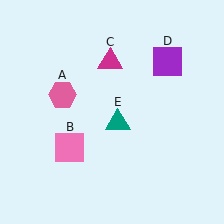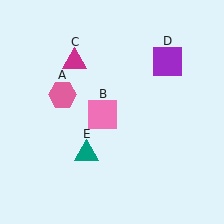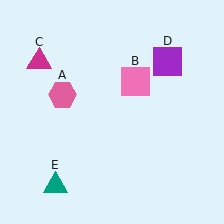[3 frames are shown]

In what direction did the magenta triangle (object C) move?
The magenta triangle (object C) moved left.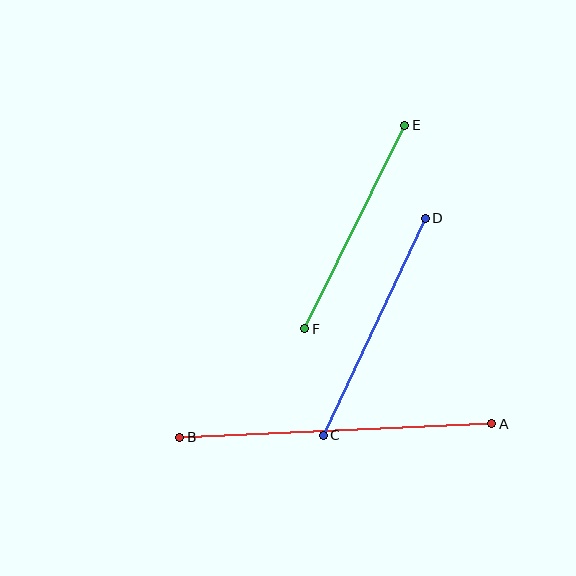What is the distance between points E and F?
The distance is approximately 227 pixels.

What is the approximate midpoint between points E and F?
The midpoint is at approximately (355, 227) pixels.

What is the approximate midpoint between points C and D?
The midpoint is at approximately (374, 327) pixels.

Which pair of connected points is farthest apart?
Points A and B are farthest apart.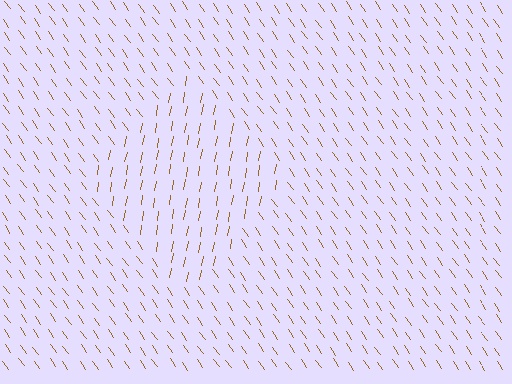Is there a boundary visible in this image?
Yes, there is a texture boundary formed by a change in line orientation.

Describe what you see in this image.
The image is filled with small brown line segments. A diamond region in the image has lines oriented differently from the surrounding lines, creating a visible texture boundary.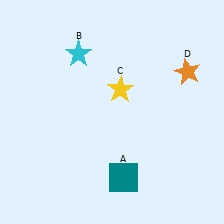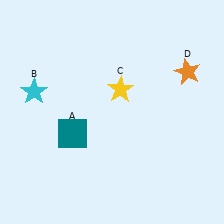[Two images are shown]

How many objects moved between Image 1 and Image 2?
2 objects moved between the two images.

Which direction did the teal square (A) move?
The teal square (A) moved left.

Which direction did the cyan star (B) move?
The cyan star (B) moved left.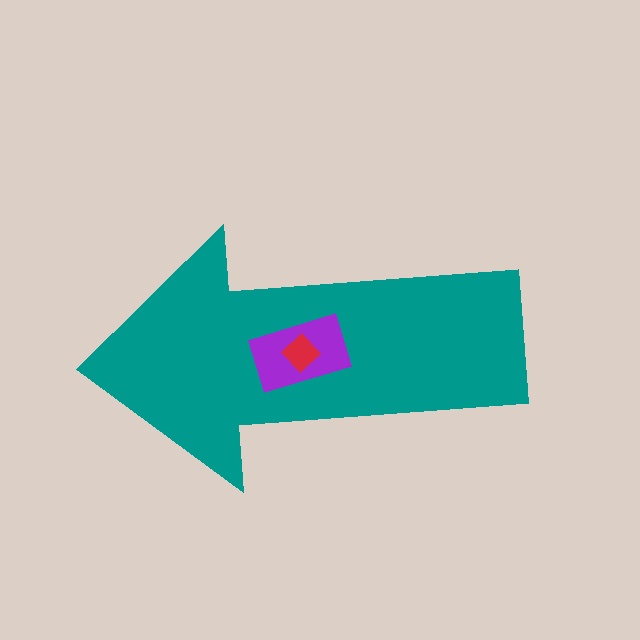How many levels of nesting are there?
3.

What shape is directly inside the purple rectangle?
The red diamond.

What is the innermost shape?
The red diamond.